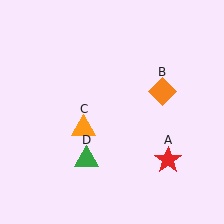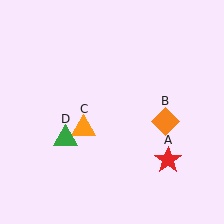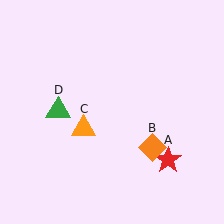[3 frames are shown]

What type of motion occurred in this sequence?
The orange diamond (object B), green triangle (object D) rotated clockwise around the center of the scene.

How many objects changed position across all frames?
2 objects changed position: orange diamond (object B), green triangle (object D).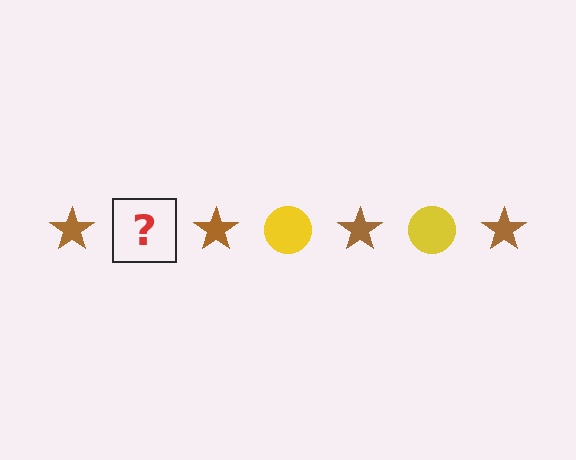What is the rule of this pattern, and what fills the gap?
The rule is that the pattern alternates between brown star and yellow circle. The gap should be filled with a yellow circle.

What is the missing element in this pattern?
The missing element is a yellow circle.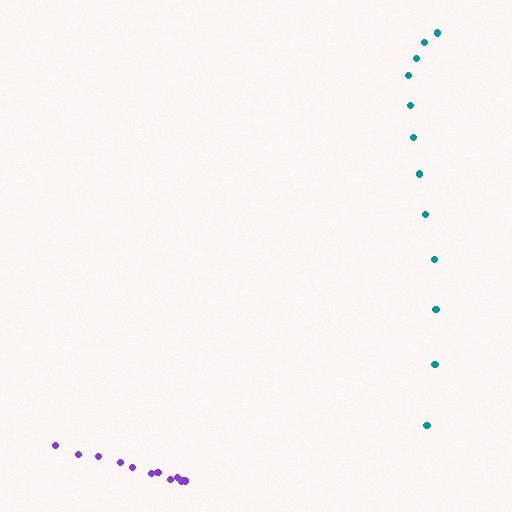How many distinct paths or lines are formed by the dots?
There are 2 distinct paths.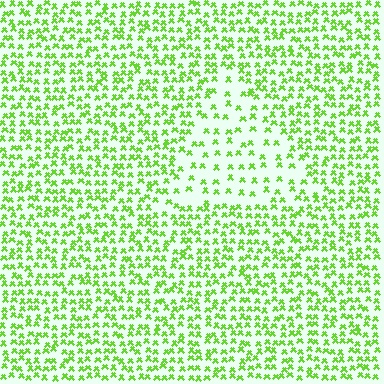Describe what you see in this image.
The image contains small lime elements arranged at two different densities. A triangle-shaped region is visible where the elements are less densely packed than the surrounding area.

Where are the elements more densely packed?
The elements are more densely packed outside the triangle boundary.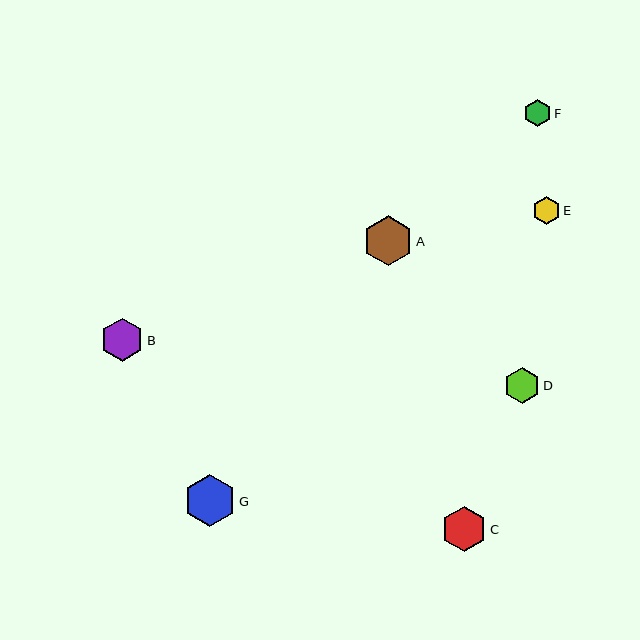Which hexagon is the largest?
Hexagon G is the largest with a size of approximately 52 pixels.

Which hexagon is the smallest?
Hexagon F is the smallest with a size of approximately 27 pixels.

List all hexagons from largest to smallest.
From largest to smallest: G, A, C, B, D, E, F.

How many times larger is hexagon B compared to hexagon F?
Hexagon B is approximately 1.6 times the size of hexagon F.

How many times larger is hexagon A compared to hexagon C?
Hexagon A is approximately 1.1 times the size of hexagon C.